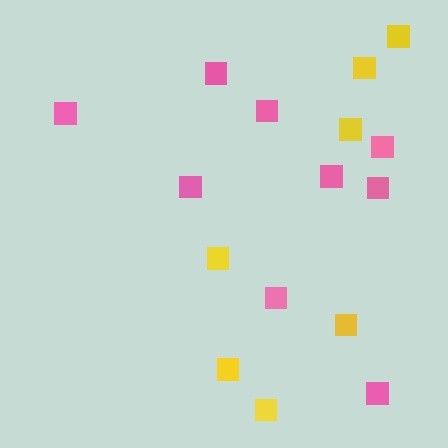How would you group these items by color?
There are 2 groups: one group of yellow squares (7) and one group of pink squares (9).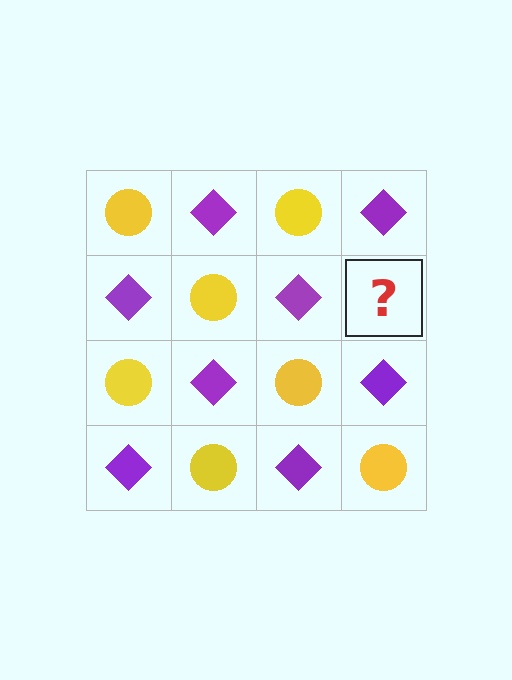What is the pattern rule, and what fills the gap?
The rule is that it alternates yellow circle and purple diamond in a checkerboard pattern. The gap should be filled with a yellow circle.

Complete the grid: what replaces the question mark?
The question mark should be replaced with a yellow circle.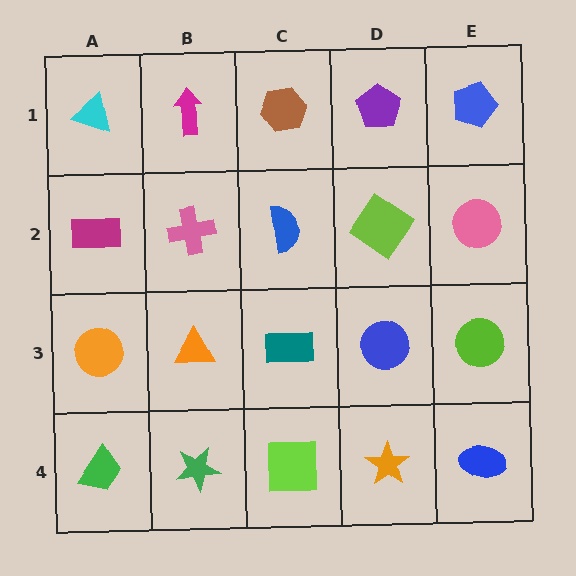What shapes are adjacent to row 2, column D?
A purple pentagon (row 1, column D), a blue circle (row 3, column D), a blue semicircle (row 2, column C), a pink circle (row 2, column E).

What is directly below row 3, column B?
A green star.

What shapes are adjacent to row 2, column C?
A brown hexagon (row 1, column C), a teal rectangle (row 3, column C), a pink cross (row 2, column B), a lime diamond (row 2, column D).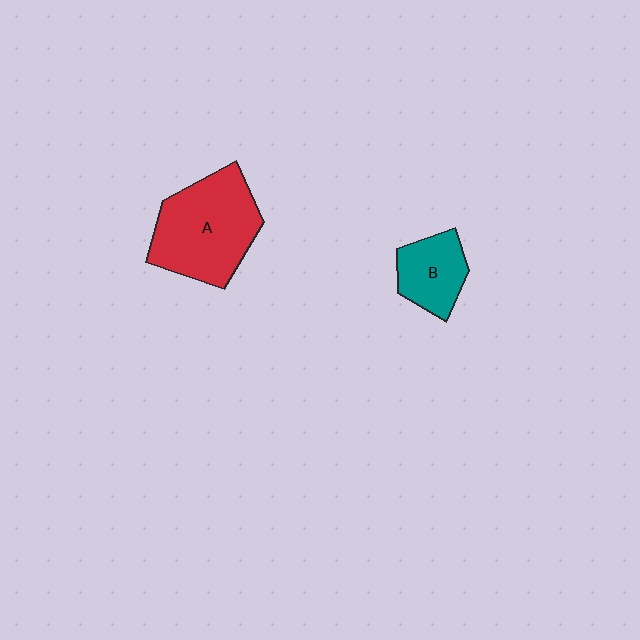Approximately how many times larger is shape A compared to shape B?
Approximately 2.0 times.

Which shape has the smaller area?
Shape B (teal).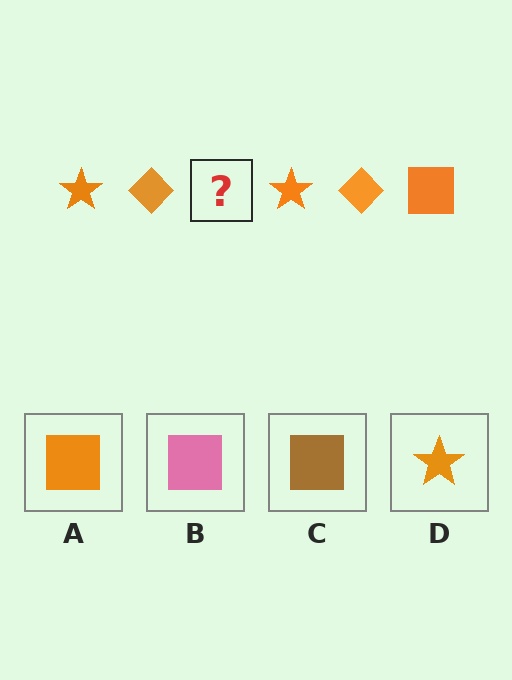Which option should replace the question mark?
Option A.